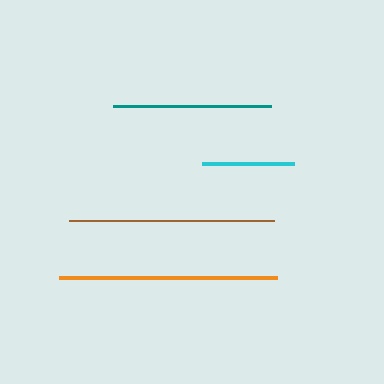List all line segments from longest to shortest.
From longest to shortest: orange, brown, teal, cyan.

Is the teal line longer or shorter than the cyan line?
The teal line is longer than the cyan line.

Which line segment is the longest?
The orange line is the longest at approximately 218 pixels.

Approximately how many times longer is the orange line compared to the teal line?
The orange line is approximately 1.4 times the length of the teal line.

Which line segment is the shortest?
The cyan line is the shortest at approximately 93 pixels.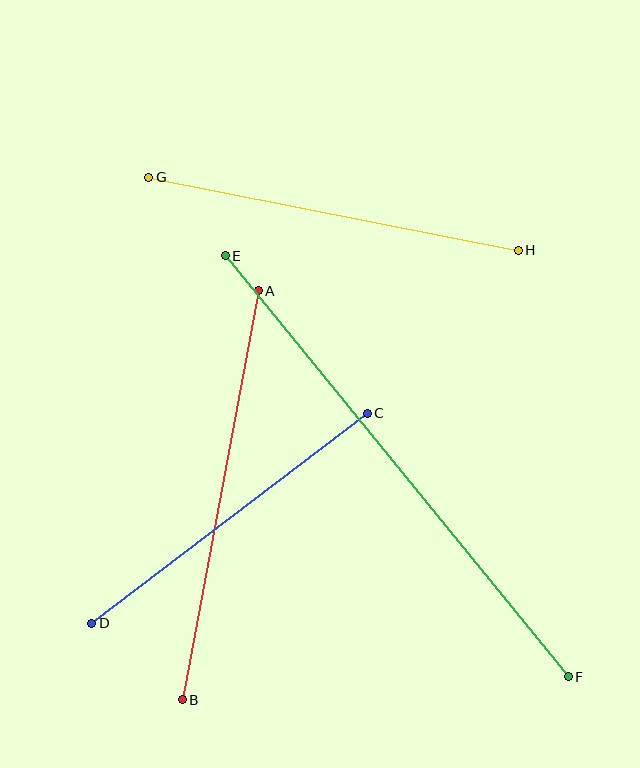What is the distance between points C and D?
The distance is approximately 347 pixels.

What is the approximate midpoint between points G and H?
The midpoint is at approximately (333, 214) pixels.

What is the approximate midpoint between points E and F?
The midpoint is at approximately (397, 466) pixels.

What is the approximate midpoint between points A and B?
The midpoint is at approximately (220, 495) pixels.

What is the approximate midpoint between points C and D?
The midpoint is at approximately (229, 518) pixels.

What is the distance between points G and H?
The distance is approximately 377 pixels.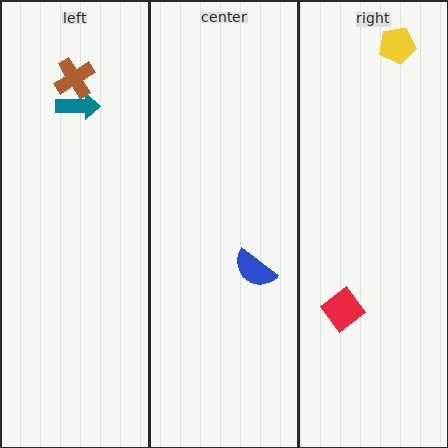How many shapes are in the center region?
1.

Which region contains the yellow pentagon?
The right region.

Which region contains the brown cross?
The left region.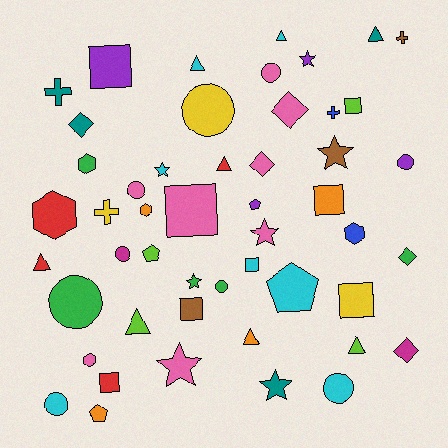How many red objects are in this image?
There are 4 red objects.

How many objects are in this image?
There are 50 objects.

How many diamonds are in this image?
There are 5 diamonds.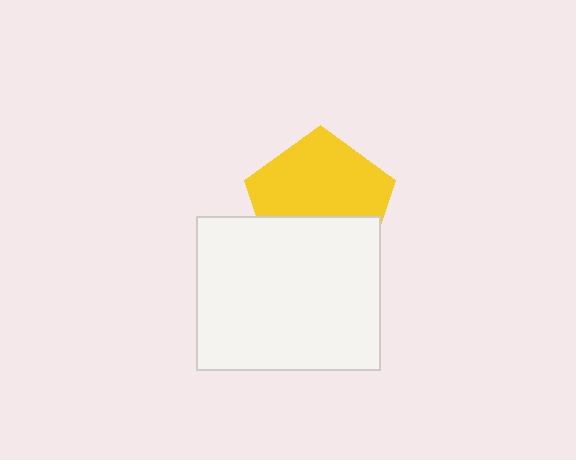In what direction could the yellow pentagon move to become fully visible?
The yellow pentagon could move up. That would shift it out from behind the white rectangle entirely.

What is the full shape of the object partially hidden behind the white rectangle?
The partially hidden object is a yellow pentagon.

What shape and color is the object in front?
The object in front is a white rectangle.